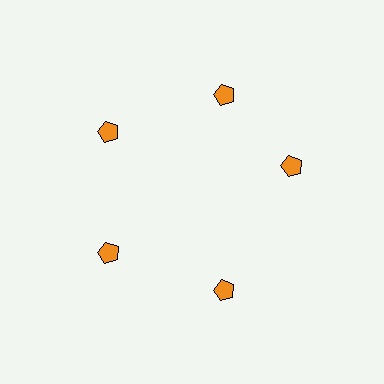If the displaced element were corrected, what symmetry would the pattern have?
It would have 5-fold rotational symmetry — the pattern would map onto itself every 72 degrees.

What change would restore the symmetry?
The symmetry would be restored by rotating it back into even spacing with its neighbors so that all 5 pentagons sit at equal angles and equal distance from the center.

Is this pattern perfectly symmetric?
No. The 5 orange pentagons are arranged in a ring, but one element near the 3 o'clock position is rotated out of alignment along the ring, breaking the 5-fold rotational symmetry.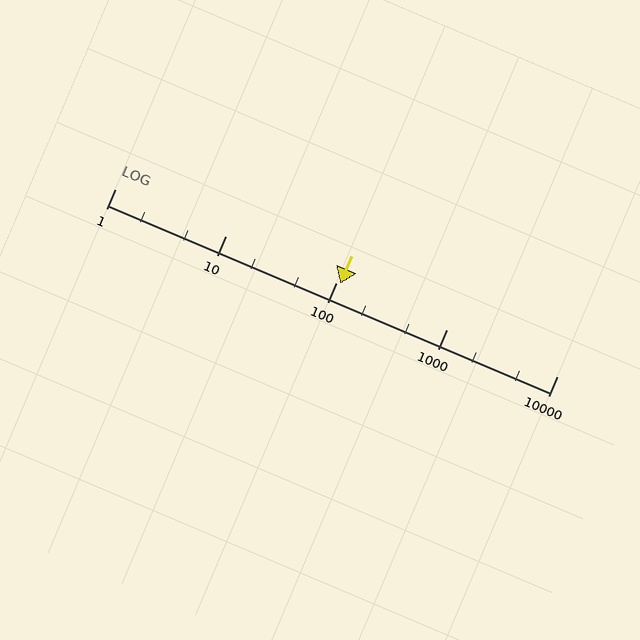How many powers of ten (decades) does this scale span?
The scale spans 4 decades, from 1 to 10000.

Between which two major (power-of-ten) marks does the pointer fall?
The pointer is between 100 and 1000.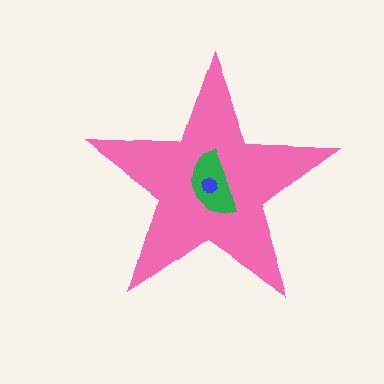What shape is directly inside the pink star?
The green semicircle.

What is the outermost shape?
The pink star.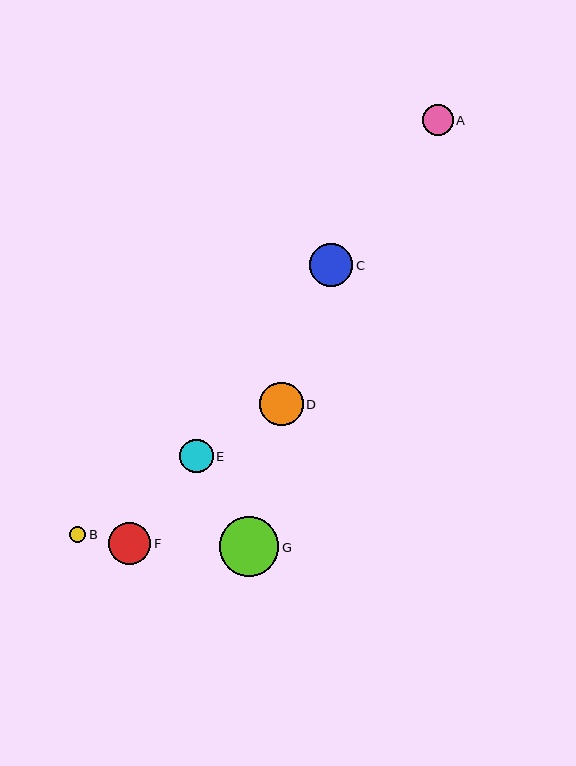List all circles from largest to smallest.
From largest to smallest: G, D, C, F, E, A, B.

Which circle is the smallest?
Circle B is the smallest with a size of approximately 16 pixels.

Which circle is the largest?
Circle G is the largest with a size of approximately 59 pixels.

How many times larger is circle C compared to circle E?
Circle C is approximately 1.3 times the size of circle E.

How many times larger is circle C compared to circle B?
Circle C is approximately 2.7 times the size of circle B.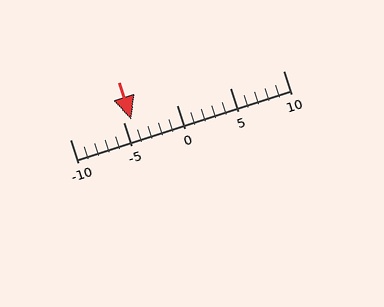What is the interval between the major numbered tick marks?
The major tick marks are spaced 5 units apart.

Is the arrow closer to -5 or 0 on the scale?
The arrow is closer to -5.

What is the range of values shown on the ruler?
The ruler shows values from -10 to 10.